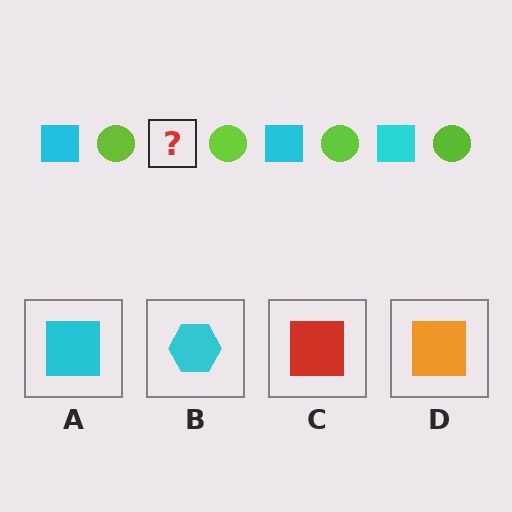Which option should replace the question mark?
Option A.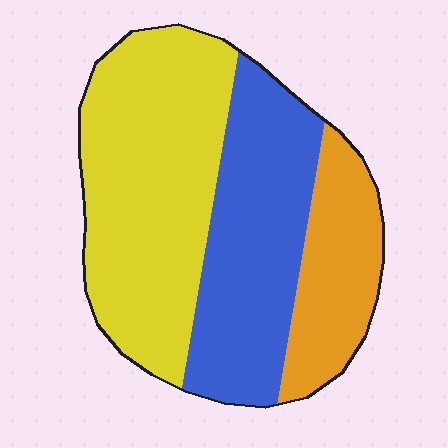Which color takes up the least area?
Orange, at roughly 20%.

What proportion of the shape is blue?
Blue takes up about one third (1/3) of the shape.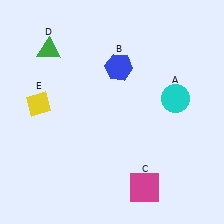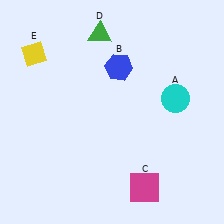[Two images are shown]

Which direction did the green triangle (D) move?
The green triangle (D) moved right.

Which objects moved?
The objects that moved are: the green triangle (D), the yellow diamond (E).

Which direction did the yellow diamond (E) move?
The yellow diamond (E) moved up.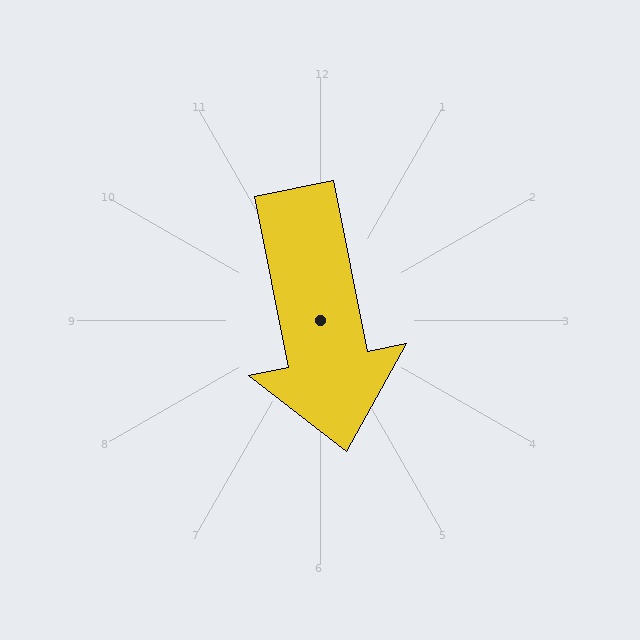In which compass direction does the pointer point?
South.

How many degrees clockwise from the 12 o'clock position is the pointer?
Approximately 169 degrees.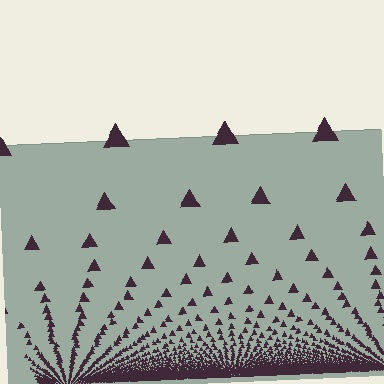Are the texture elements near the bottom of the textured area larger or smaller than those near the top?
Smaller. The gradient is inverted — elements near the bottom are smaller and denser.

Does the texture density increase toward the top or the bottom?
Density increases toward the bottom.